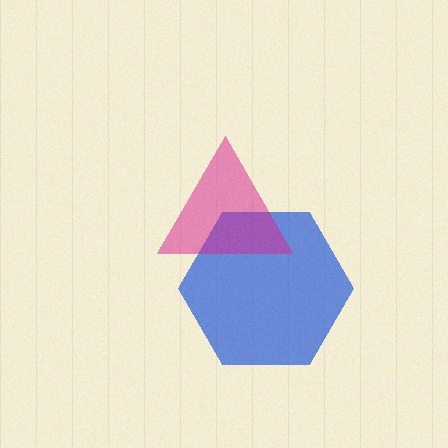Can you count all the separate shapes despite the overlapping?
Yes, there are 2 separate shapes.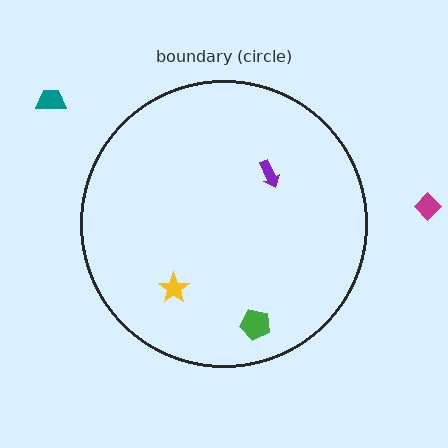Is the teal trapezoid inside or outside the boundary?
Outside.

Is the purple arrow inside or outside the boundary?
Inside.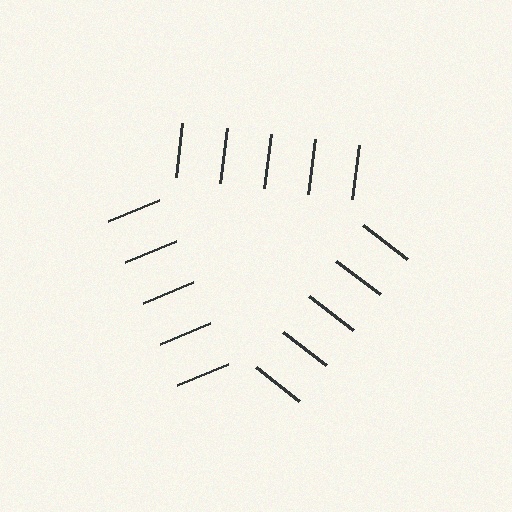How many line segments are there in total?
15 — 5 along each of the 3 edges.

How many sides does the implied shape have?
3 sides — the line-ends trace a triangle.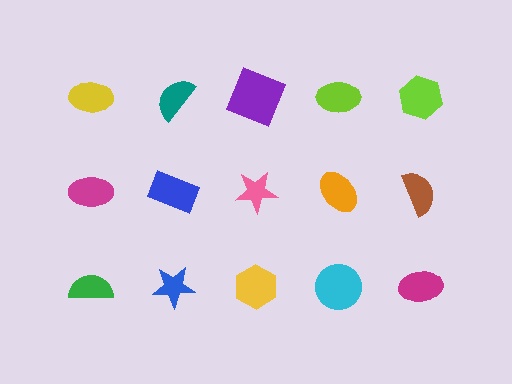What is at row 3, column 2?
A blue star.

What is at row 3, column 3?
A yellow hexagon.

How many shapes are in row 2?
5 shapes.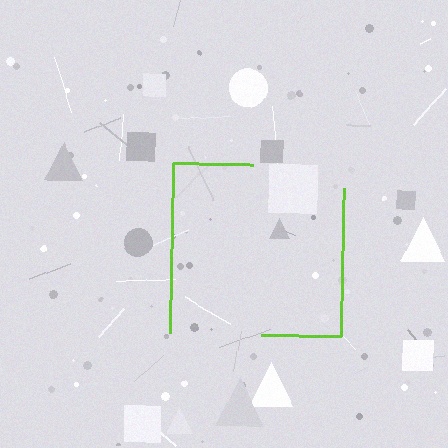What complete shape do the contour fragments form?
The contour fragments form a square.